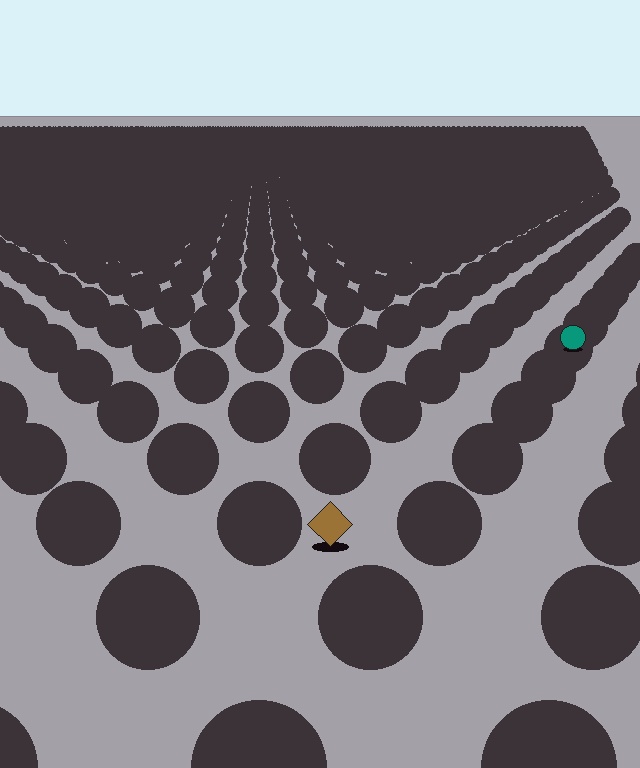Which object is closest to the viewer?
The brown diamond is closest. The texture marks near it are larger and more spread out.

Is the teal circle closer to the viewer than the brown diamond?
No. The brown diamond is closer — you can tell from the texture gradient: the ground texture is coarser near it.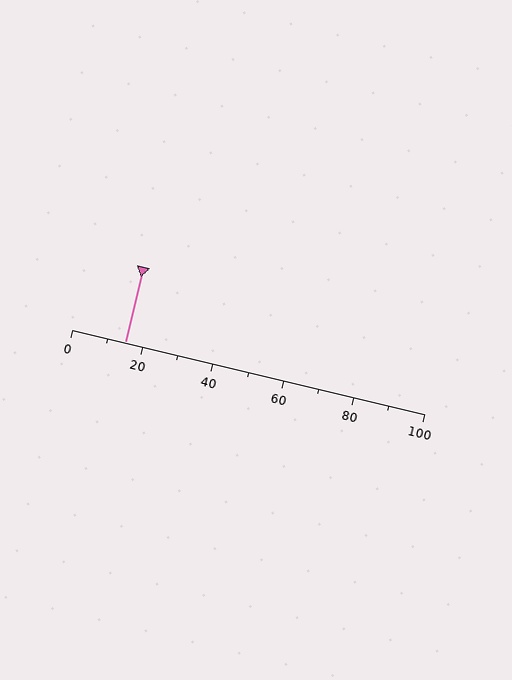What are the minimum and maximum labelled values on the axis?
The axis runs from 0 to 100.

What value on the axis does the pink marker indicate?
The marker indicates approximately 15.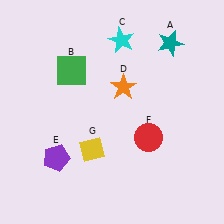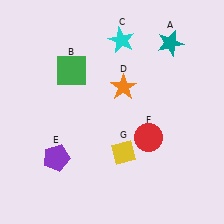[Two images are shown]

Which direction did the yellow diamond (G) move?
The yellow diamond (G) moved right.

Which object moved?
The yellow diamond (G) moved right.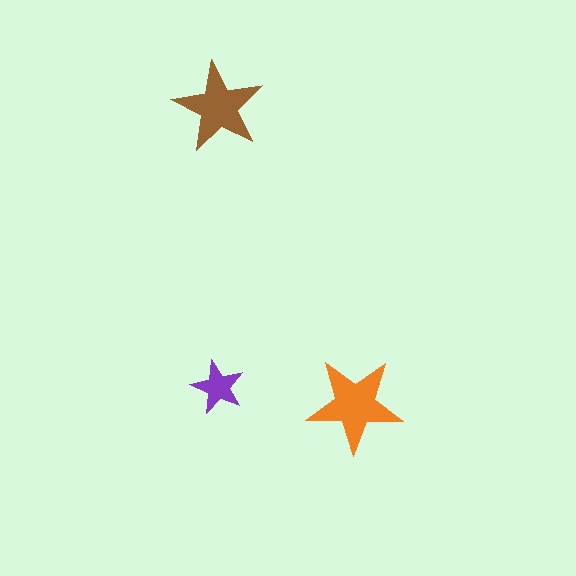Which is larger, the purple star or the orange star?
The orange one.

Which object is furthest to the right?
The orange star is rightmost.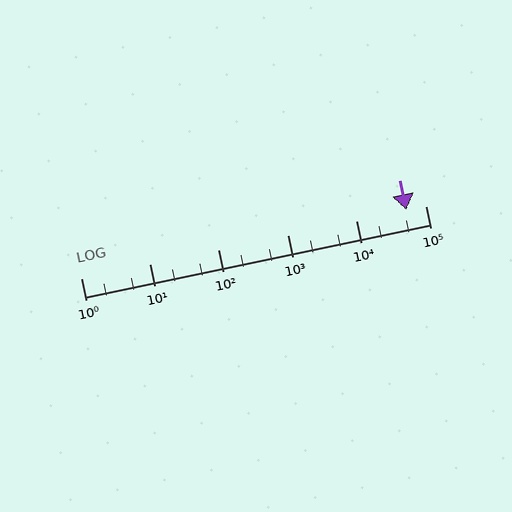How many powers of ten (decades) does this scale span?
The scale spans 5 decades, from 1 to 100000.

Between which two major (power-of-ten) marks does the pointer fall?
The pointer is between 10000 and 100000.